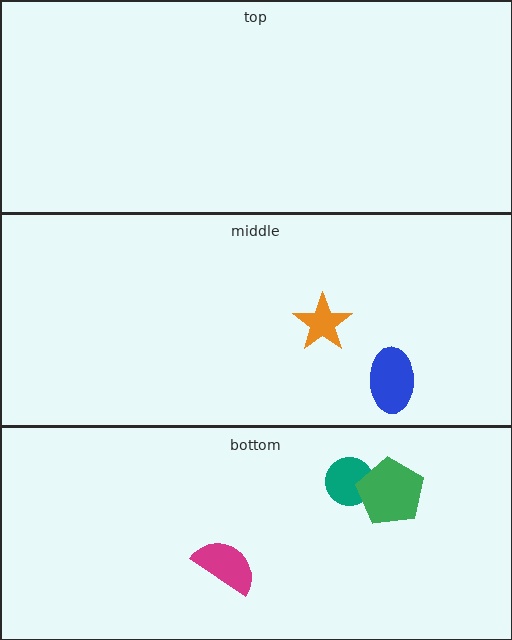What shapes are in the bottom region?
The teal circle, the magenta semicircle, the green pentagon.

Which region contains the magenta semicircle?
The bottom region.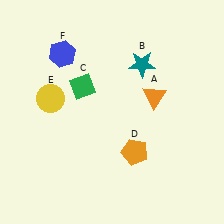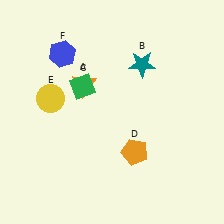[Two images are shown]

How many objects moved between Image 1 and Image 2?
1 object moved between the two images.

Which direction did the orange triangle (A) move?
The orange triangle (A) moved left.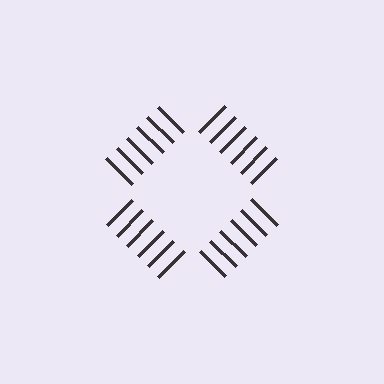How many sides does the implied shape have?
4 sides — the line-ends trace a square.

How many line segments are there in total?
24 — 6 along each of the 4 edges.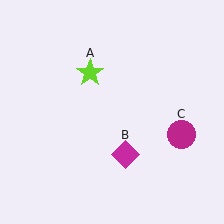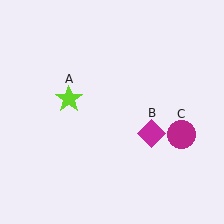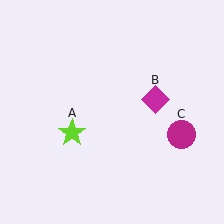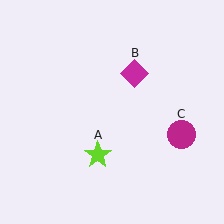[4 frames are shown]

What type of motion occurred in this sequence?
The lime star (object A), magenta diamond (object B) rotated counterclockwise around the center of the scene.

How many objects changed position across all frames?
2 objects changed position: lime star (object A), magenta diamond (object B).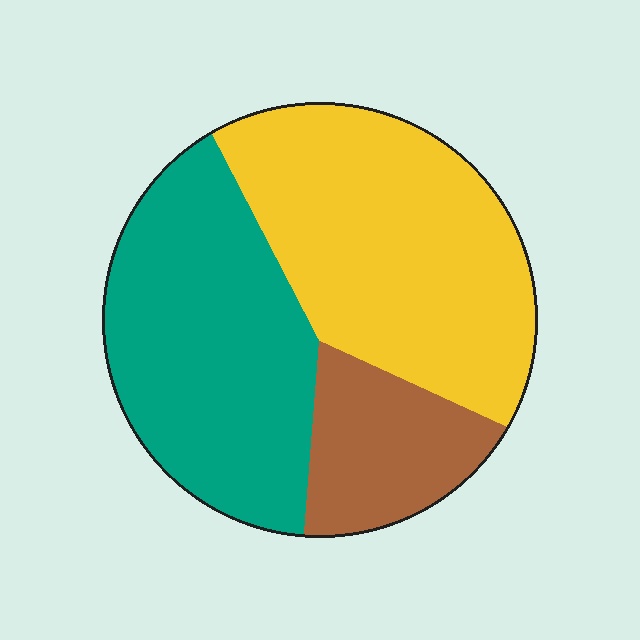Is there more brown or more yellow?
Yellow.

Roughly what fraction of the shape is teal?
Teal takes up about two fifths (2/5) of the shape.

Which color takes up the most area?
Yellow, at roughly 45%.